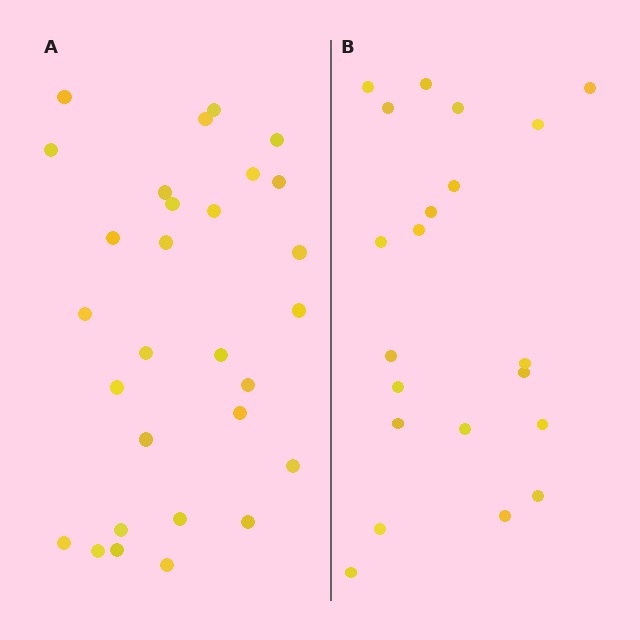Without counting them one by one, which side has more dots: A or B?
Region A (the left region) has more dots.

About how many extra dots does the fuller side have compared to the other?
Region A has roughly 8 or so more dots than region B.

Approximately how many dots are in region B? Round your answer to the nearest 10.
About 20 dots. (The exact count is 21, which rounds to 20.)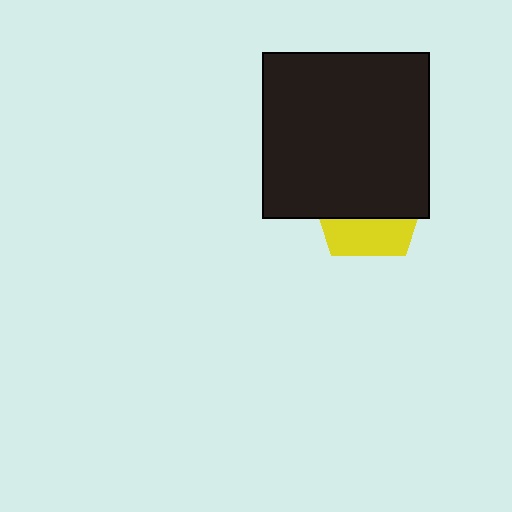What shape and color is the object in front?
The object in front is a black square.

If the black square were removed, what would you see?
You would see the complete yellow pentagon.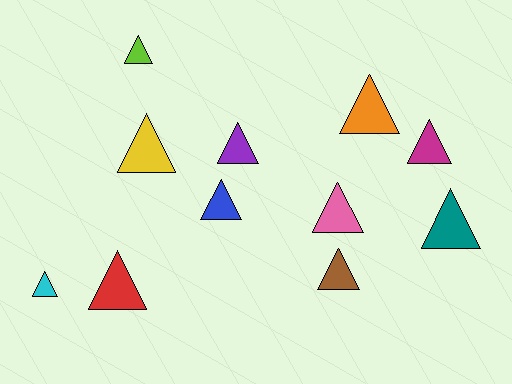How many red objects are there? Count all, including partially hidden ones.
There is 1 red object.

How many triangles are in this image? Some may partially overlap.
There are 11 triangles.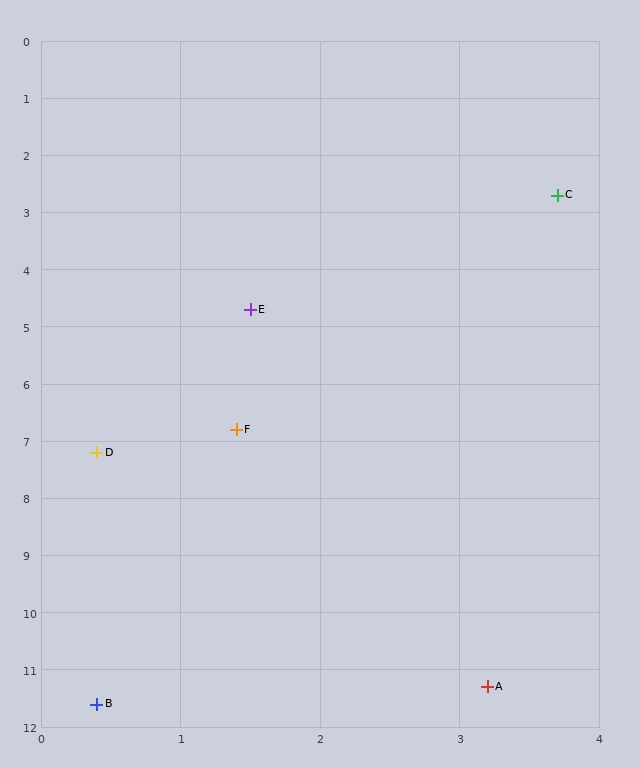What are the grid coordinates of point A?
Point A is at approximately (3.2, 11.3).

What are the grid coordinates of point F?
Point F is at approximately (1.4, 6.8).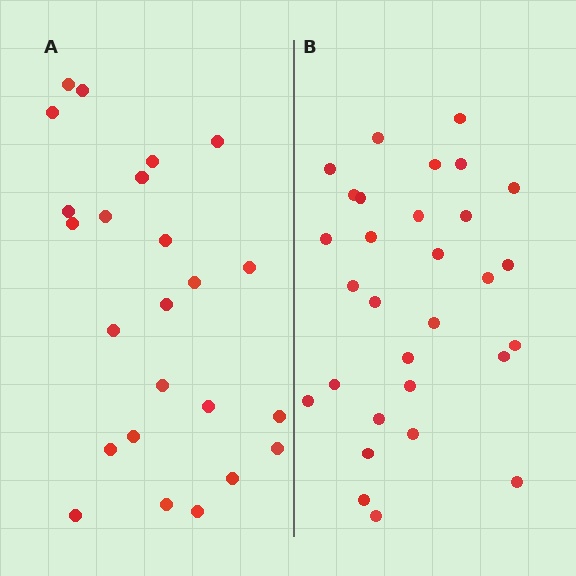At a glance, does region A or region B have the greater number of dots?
Region B (the right region) has more dots.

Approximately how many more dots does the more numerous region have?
Region B has about 6 more dots than region A.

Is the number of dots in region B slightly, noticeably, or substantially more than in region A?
Region B has noticeably more, but not dramatically so. The ratio is roughly 1.2 to 1.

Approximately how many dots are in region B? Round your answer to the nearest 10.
About 30 dots.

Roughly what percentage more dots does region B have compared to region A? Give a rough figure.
About 25% more.